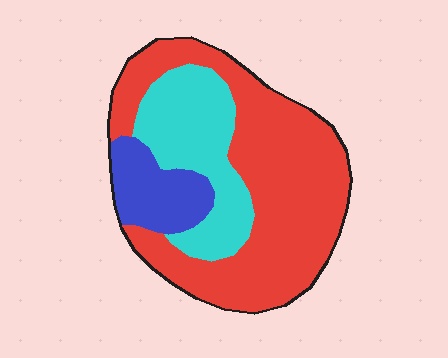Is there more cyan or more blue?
Cyan.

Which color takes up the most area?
Red, at roughly 60%.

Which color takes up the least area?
Blue, at roughly 15%.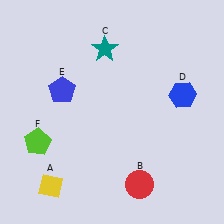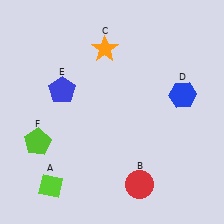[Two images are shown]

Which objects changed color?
A changed from yellow to lime. C changed from teal to orange.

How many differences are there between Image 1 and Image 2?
There are 2 differences between the two images.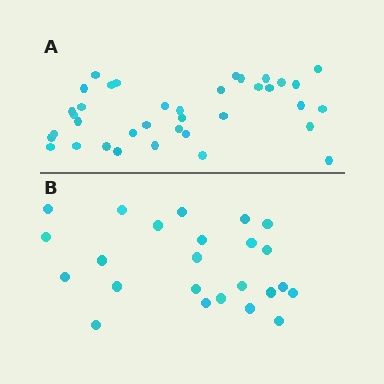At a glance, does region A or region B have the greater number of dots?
Region A (the top region) has more dots.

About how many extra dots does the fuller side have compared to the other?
Region A has approximately 15 more dots than region B.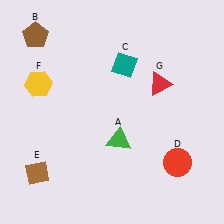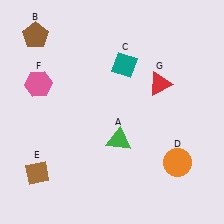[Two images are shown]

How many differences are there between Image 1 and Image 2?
There are 2 differences between the two images.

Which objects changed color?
D changed from red to orange. F changed from yellow to pink.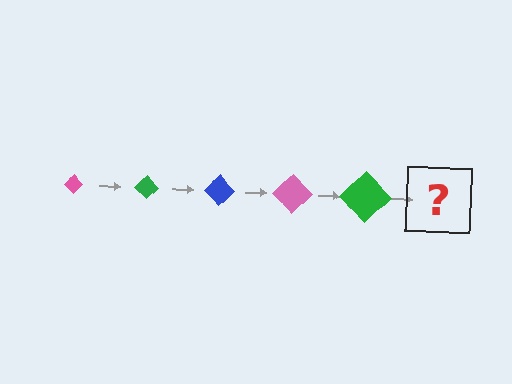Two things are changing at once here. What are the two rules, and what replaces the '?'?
The two rules are that the diamond grows larger each step and the color cycles through pink, green, and blue. The '?' should be a blue diamond, larger than the previous one.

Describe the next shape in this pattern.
It should be a blue diamond, larger than the previous one.